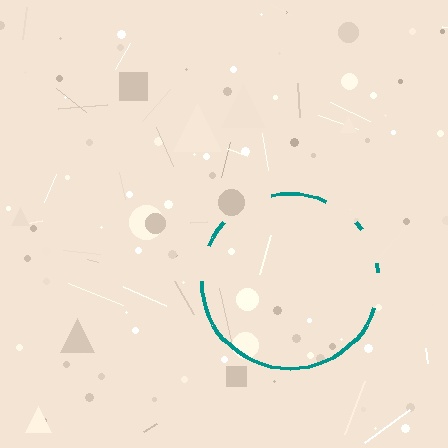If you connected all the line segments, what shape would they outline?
They would outline a circle.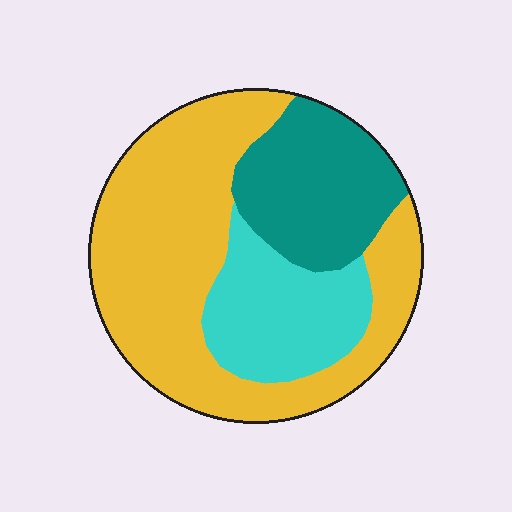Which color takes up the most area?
Yellow, at roughly 55%.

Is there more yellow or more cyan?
Yellow.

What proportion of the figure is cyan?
Cyan takes up less than a quarter of the figure.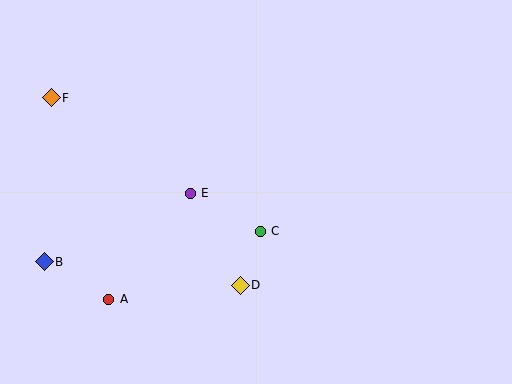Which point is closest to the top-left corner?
Point F is closest to the top-left corner.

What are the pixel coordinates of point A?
Point A is at (109, 299).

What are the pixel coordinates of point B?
Point B is at (44, 262).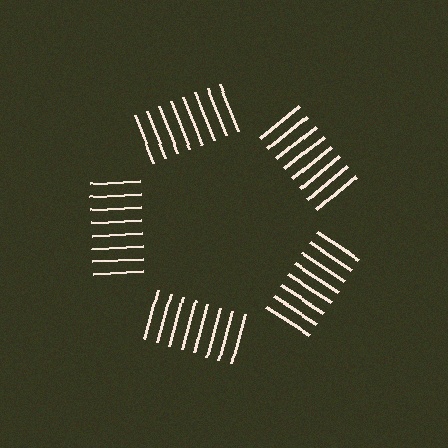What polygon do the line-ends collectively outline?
An illusory pentagon — the line segments terminate on its edges but no continuous stroke is drawn.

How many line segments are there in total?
40 — 8 along each of the 5 edges.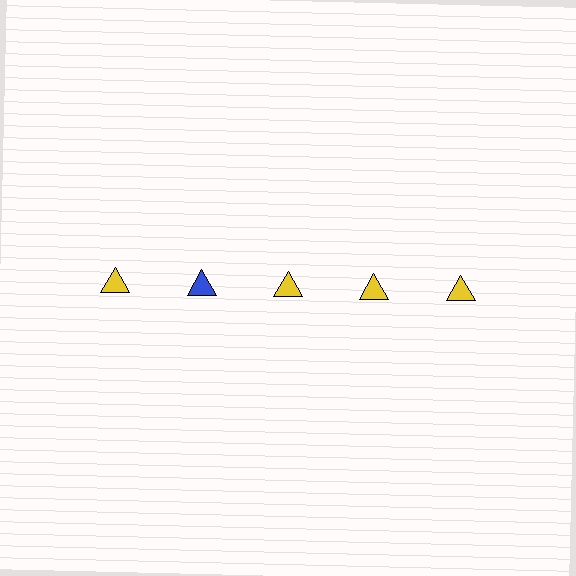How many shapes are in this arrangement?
There are 5 shapes arranged in a grid pattern.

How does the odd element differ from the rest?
It has a different color: blue instead of yellow.